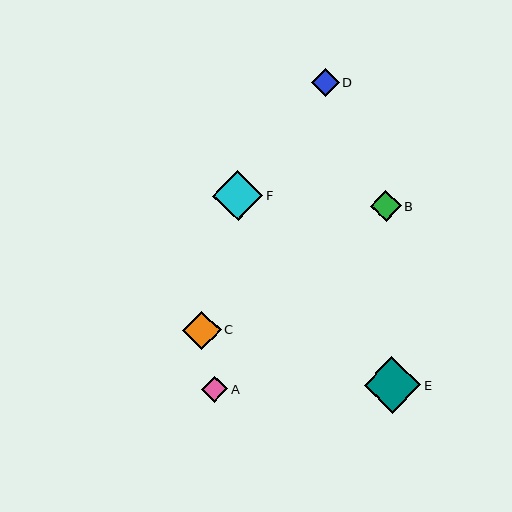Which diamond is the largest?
Diamond E is the largest with a size of approximately 57 pixels.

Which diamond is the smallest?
Diamond A is the smallest with a size of approximately 27 pixels.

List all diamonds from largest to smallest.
From largest to smallest: E, F, C, B, D, A.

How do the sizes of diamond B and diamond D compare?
Diamond B and diamond D are approximately the same size.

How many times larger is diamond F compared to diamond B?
Diamond F is approximately 1.6 times the size of diamond B.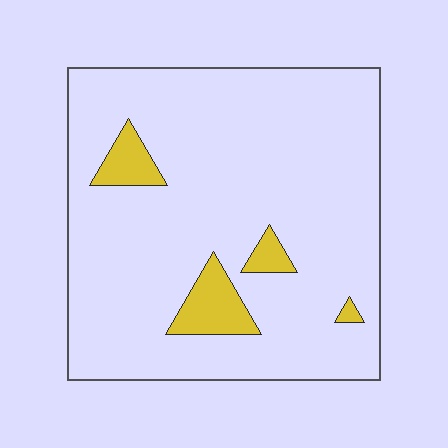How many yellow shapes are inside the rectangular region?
4.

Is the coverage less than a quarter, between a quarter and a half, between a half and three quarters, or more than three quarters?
Less than a quarter.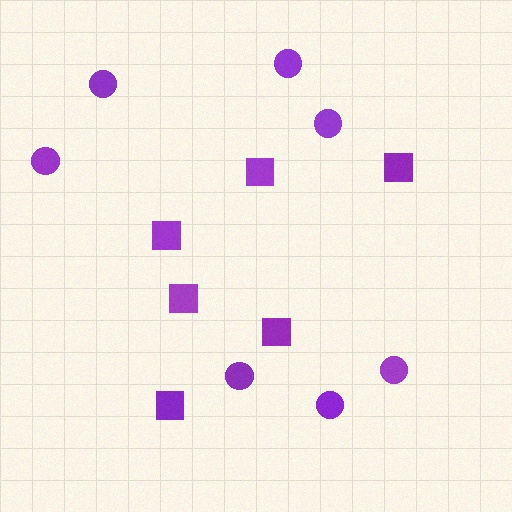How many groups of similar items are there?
There are 2 groups: one group of circles (7) and one group of squares (6).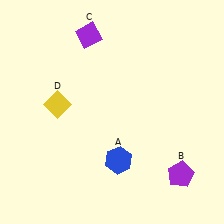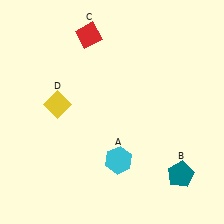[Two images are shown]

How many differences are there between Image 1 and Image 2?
There are 3 differences between the two images.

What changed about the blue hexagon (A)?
In Image 1, A is blue. In Image 2, it changed to cyan.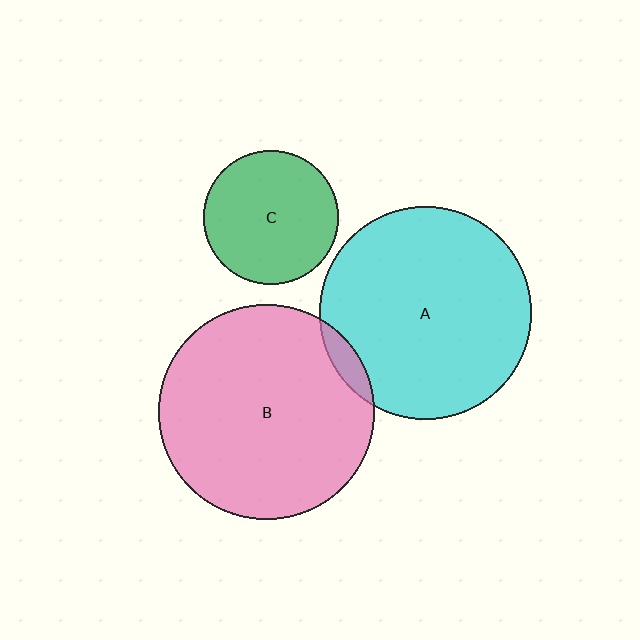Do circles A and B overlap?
Yes.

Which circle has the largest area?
Circle B (pink).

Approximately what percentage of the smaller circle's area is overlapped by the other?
Approximately 5%.